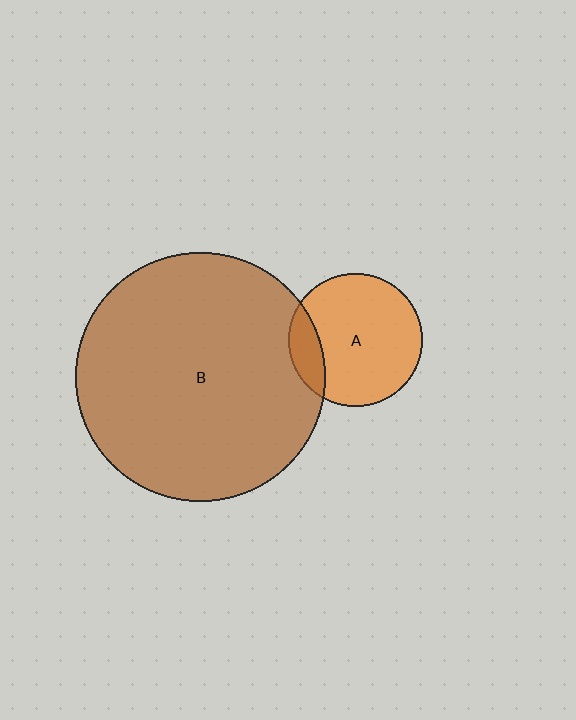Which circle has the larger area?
Circle B (brown).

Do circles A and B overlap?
Yes.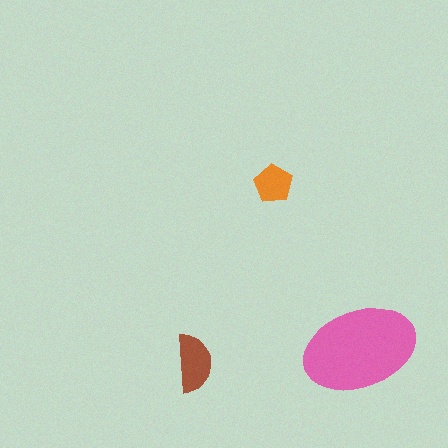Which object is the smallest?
The orange pentagon.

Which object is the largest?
The pink ellipse.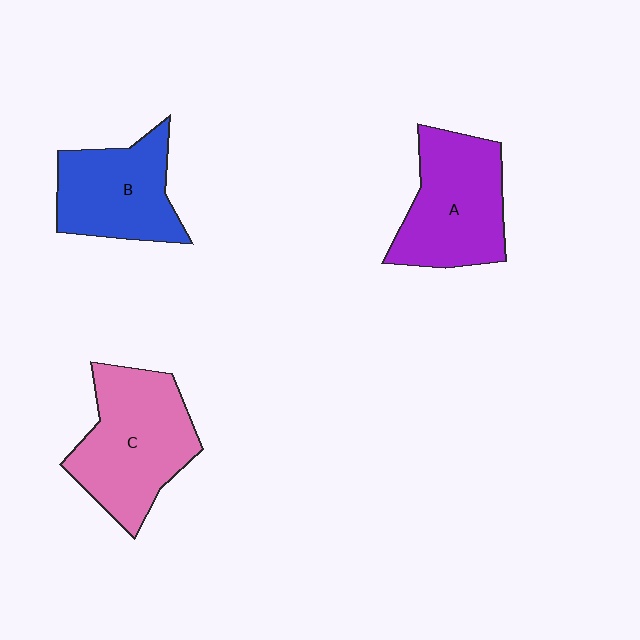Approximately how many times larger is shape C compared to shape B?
Approximately 1.3 times.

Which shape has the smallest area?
Shape B (blue).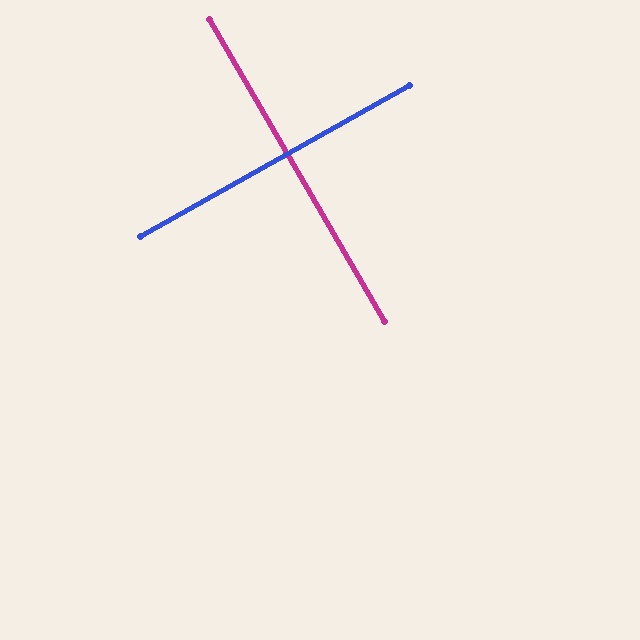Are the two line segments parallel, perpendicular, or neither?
Perpendicular — they meet at approximately 89°.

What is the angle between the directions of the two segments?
Approximately 89 degrees.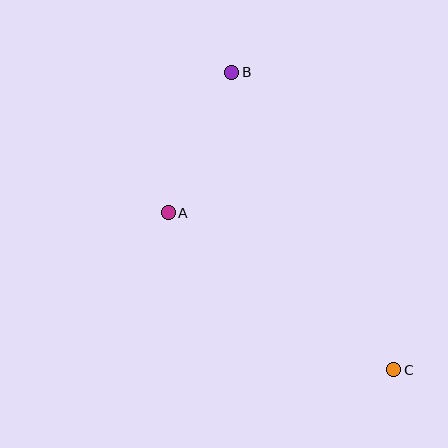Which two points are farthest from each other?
Points B and C are farthest from each other.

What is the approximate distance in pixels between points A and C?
The distance between A and C is approximately 275 pixels.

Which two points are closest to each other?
Points A and B are closest to each other.